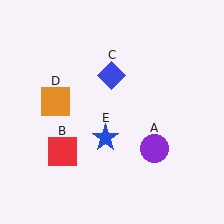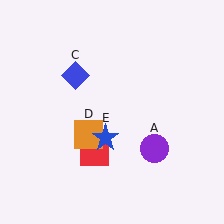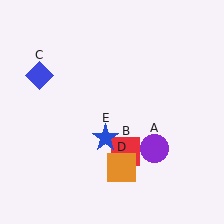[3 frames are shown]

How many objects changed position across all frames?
3 objects changed position: red square (object B), blue diamond (object C), orange square (object D).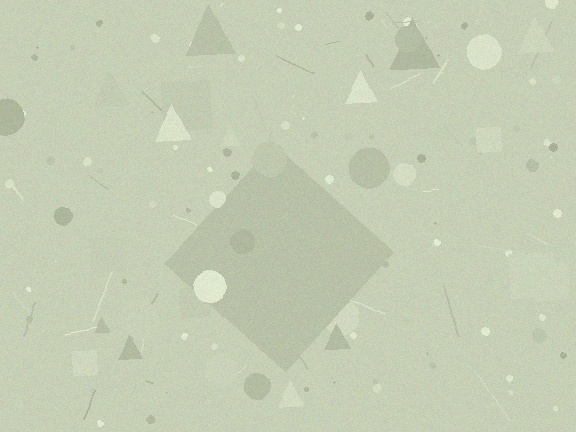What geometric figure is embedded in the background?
A diamond is embedded in the background.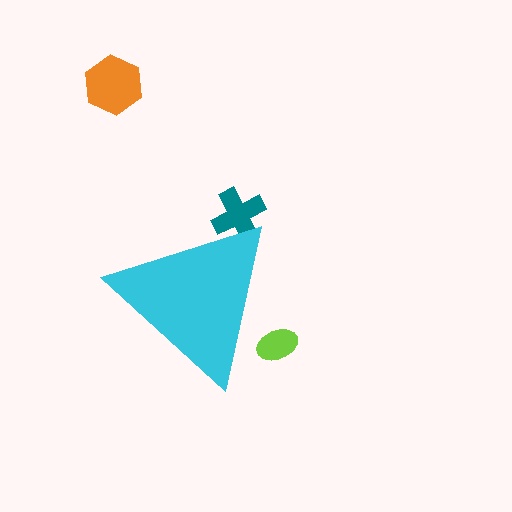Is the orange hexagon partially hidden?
No, the orange hexagon is fully visible.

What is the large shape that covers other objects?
A cyan triangle.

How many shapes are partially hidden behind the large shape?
2 shapes are partially hidden.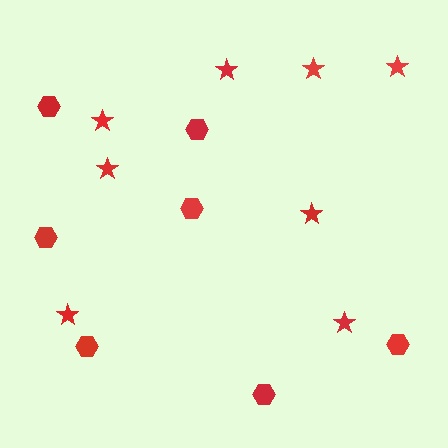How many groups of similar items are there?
There are 2 groups: one group of stars (8) and one group of hexagons (7).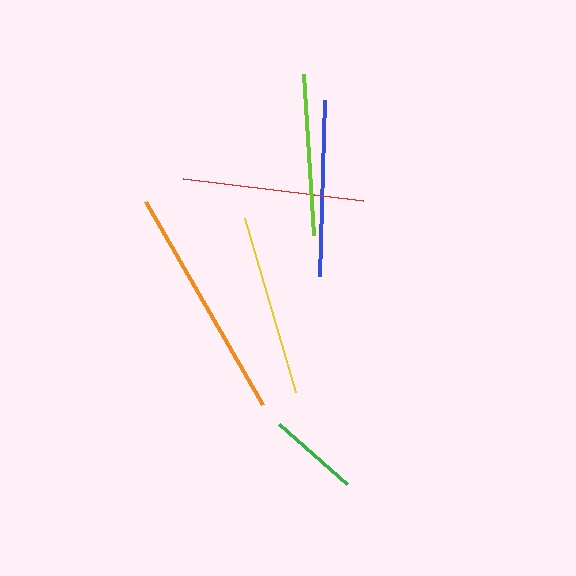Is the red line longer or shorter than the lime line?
The red line is longer than the lime line.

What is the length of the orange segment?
The orange segment is approximately 235 pixels long.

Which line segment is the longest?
The orange line is the longest at approximately 235 pixels.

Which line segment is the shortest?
The green line is the shortest at approximately 90 pixels.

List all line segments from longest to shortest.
From longest to shortest: orange, red, yellow, blue, lime, green.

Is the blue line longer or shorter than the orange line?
The orange line is longer than the blue line.